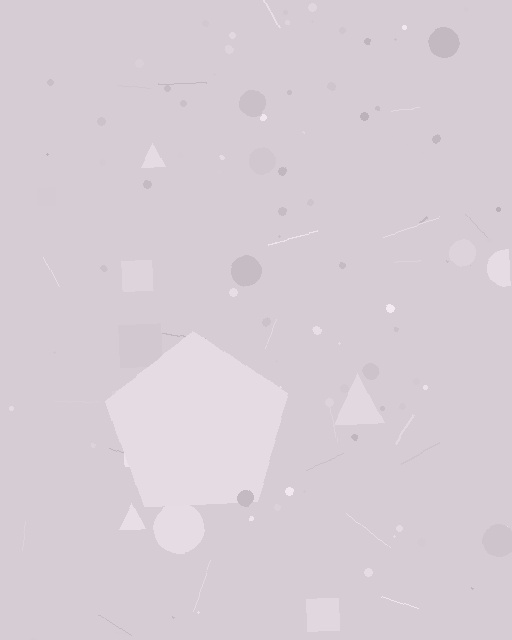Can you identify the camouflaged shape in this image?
The camouflaged shape is a pentagon.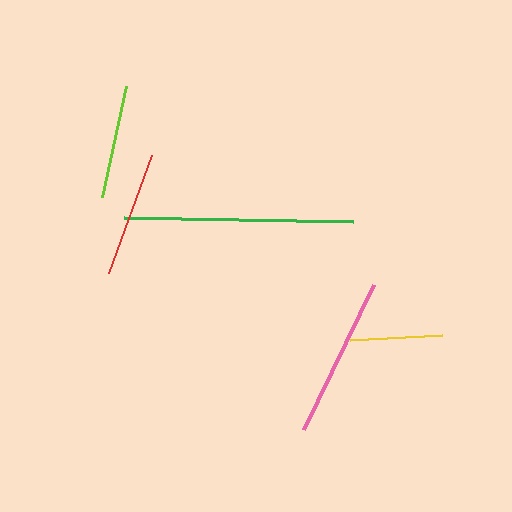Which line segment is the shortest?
The yellow line is the shortest at approximately 92 pixels.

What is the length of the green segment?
The green segment is approximately 229 pixels long.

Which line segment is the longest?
The green line is the longest at approximately 229 pixels.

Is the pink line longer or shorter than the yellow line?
The pink line is longer than the yellow line.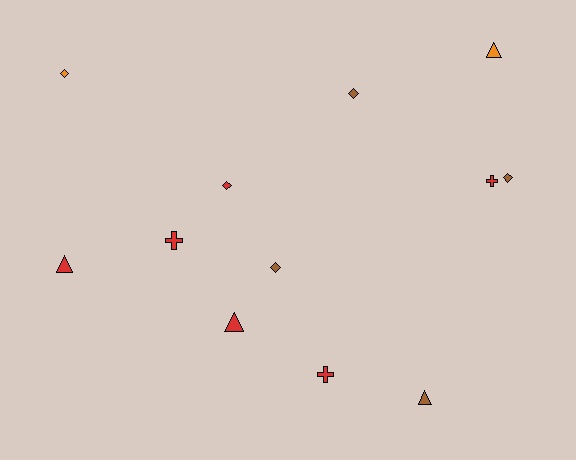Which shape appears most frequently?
Diamond, with 5 objects.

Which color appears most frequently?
Red, with 6 objects.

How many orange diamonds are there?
There is 1 orange diamond.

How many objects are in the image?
There are 12 objects.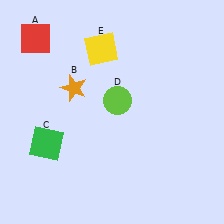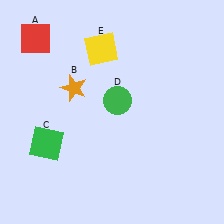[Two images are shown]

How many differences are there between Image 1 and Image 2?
There is 1 difference between the two images.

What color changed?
The circle (D) changed from lime in Image 1 to green in Image 2.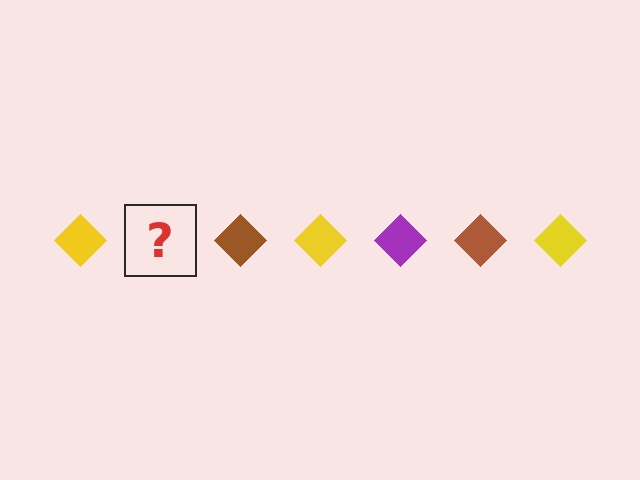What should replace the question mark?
The question mark should be replaced with a purple diamond.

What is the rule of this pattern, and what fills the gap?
The rule is that the pattern cycles through yellow, purple, brown diamonds. The gap should be filled with a purple diamond.